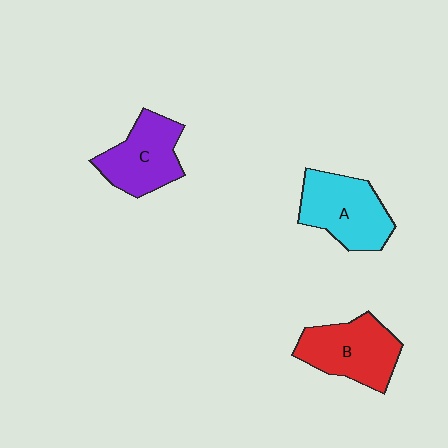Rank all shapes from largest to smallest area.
From largest to smallest: A (cyan), B (red), C (purple).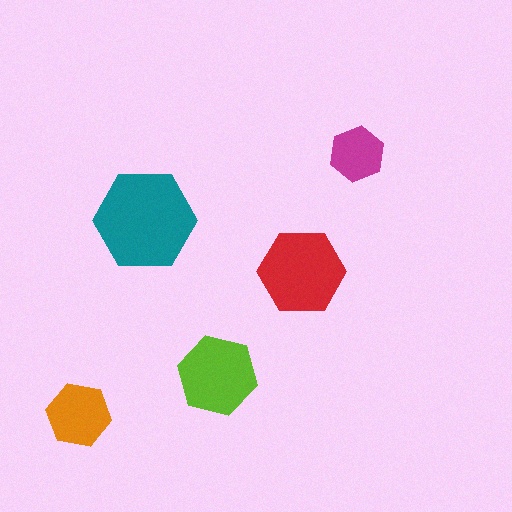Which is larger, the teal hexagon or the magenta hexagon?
The teal one.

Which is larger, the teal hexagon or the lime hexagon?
The teal one.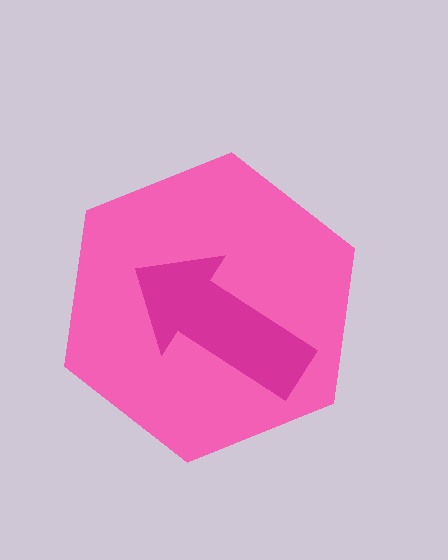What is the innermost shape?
The magenta arrow.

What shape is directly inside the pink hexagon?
The magenta arrow.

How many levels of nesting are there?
2.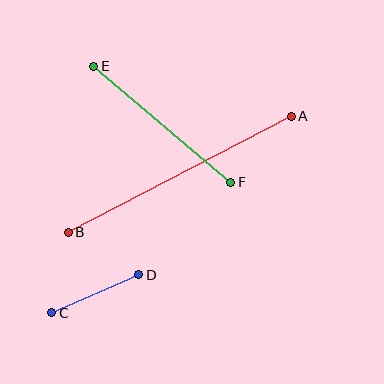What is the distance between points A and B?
The distance is approximately 251 pixels.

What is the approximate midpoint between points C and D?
The midpoint is at approximately (95, 294) pixels.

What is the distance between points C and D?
The distance is approximately 95 pixels.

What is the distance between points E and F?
The distance is approximately 179 pixels.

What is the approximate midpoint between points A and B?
The midpoint is at approximately (180, 174) pixels.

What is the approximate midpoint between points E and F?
The midpoint is at approximately (162, 124) pixels.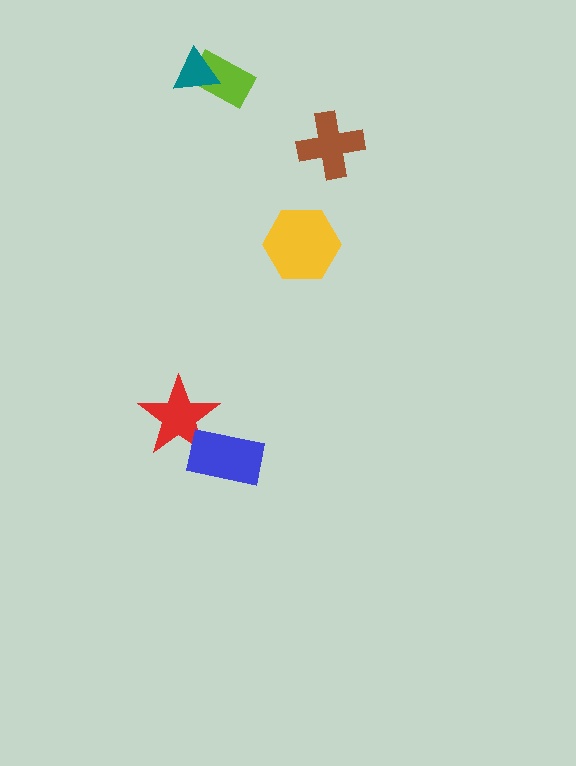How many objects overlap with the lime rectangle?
1 object overlaps with the lime rectangle.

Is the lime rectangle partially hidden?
Yes, it is partially covered by another shape.